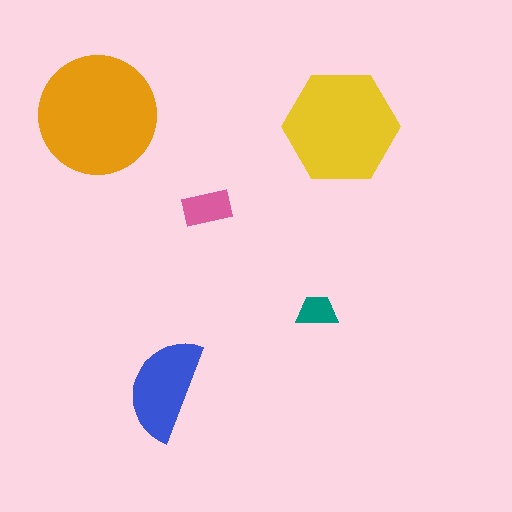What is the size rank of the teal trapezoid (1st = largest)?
5th.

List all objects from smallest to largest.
The teal trapezoid, the pink rectangle, the blue semicircle, the yellow hexagon, the orange circle.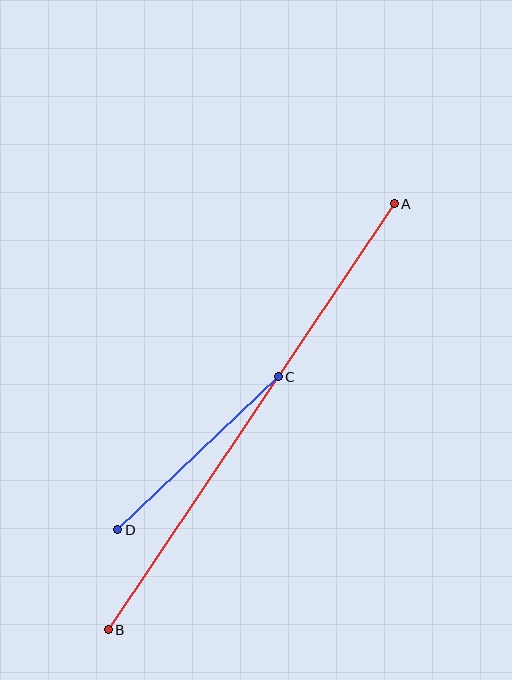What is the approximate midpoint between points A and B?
The midpoint is at approximately (251, 417) pixels.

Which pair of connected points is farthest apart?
Points A and B are farthest apart.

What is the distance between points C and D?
The distance is approximately 222 pixels.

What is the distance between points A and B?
The distance is approximately 513 pixels.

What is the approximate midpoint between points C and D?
The midpoint is at approximately (198, 453) pixels.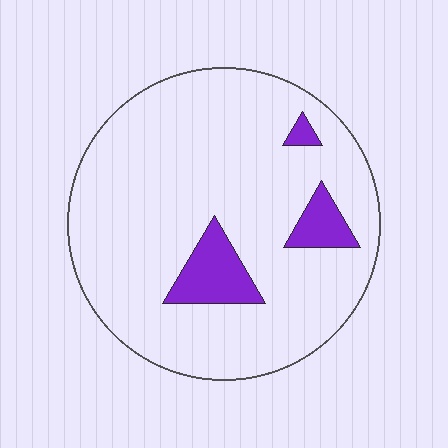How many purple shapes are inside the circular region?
3.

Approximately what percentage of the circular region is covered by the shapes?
Approximately 10%.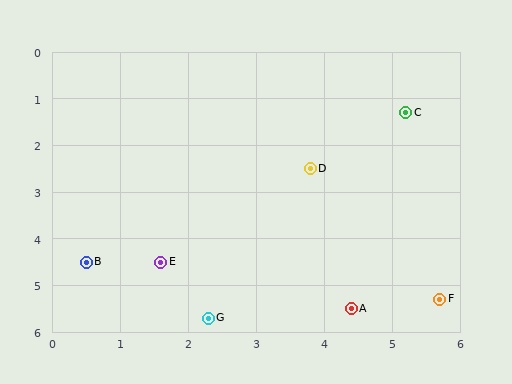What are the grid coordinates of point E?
Point E is at approximately (1.6, 4.5).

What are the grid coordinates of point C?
Point C is at approximately (5.2, 1.3).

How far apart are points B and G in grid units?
Points B and G are about 2.2 grid units apart.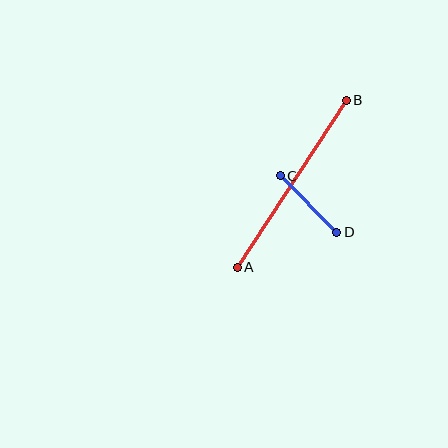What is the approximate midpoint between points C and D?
The midpoint is at approximately (309, 204) pixels.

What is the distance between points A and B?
The distance is approximately 199 pixels.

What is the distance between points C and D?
The distance is approximately 80 pixels.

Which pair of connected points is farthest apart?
Points A and B are farthest apart.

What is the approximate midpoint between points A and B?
The midpoint is at approximately (292, 184) pixels.